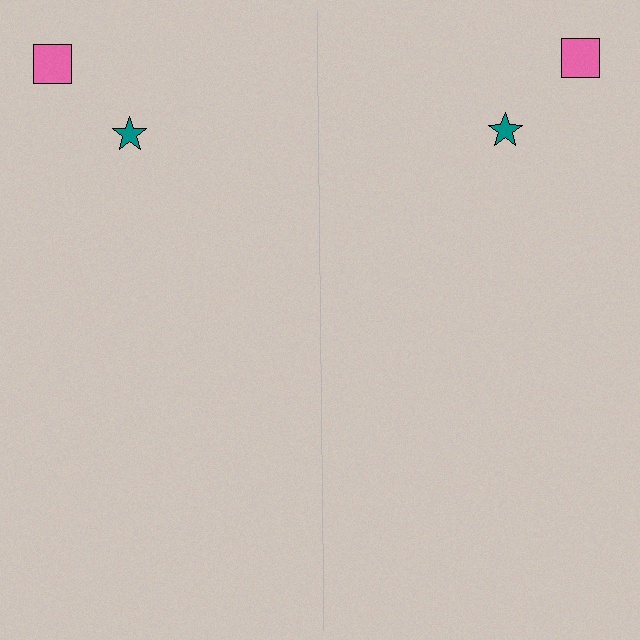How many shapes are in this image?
There are 4 shapes in this image.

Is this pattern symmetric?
Yes, this pattern has bilateral (reflection) symmetry.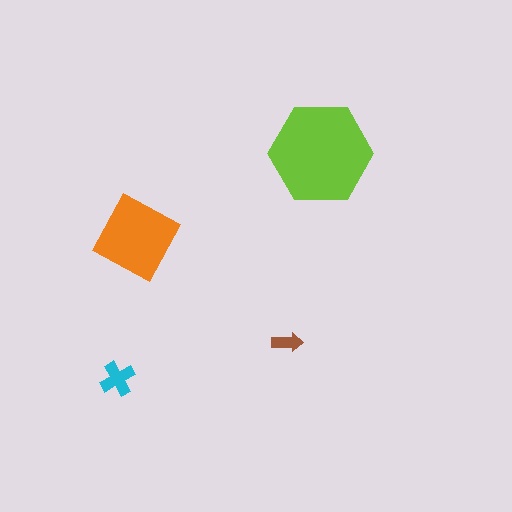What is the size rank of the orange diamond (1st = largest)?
2nd.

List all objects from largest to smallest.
The lime hexagon, the orange diamond, the cyan cross, the brown arrow.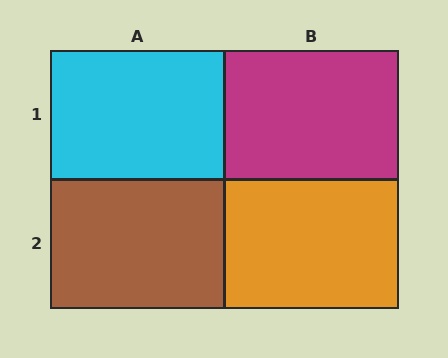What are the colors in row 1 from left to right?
Cyan, magenta.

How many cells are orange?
1 cell is orange.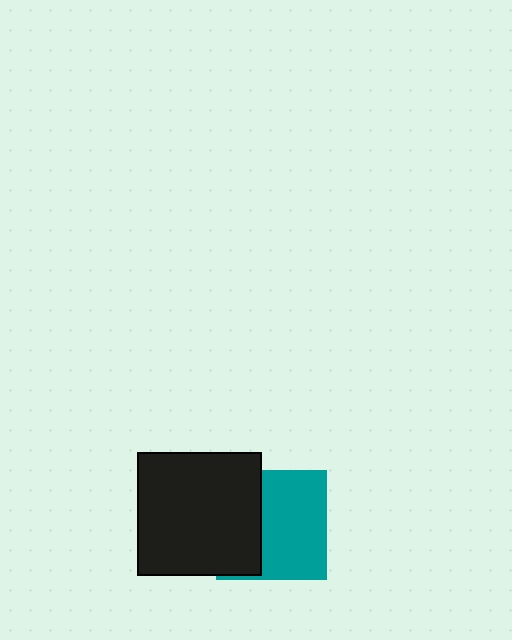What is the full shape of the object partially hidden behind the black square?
The partially hidden object is a teal square.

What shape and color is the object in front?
The object in front is a black square.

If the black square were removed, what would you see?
You would see the complete teal square.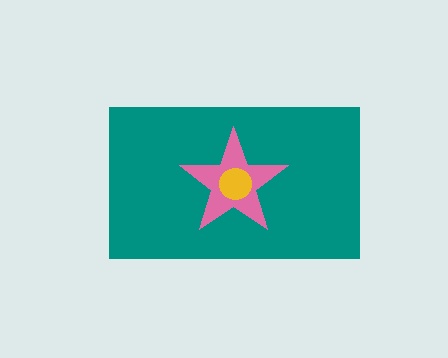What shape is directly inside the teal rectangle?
The pink star.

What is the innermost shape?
The yellow circle.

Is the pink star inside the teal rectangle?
Yes.